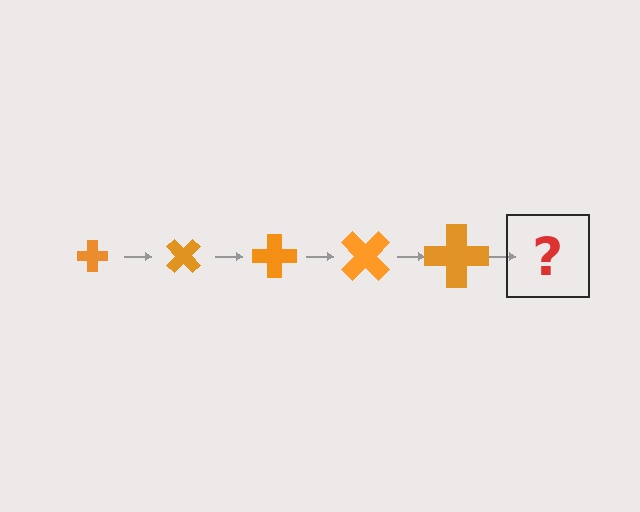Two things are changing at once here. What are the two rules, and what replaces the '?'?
The two rules are that the cross grows larger each step and it rotates 45 degrees each step. The '?' should be a cross, larger than the previous one and rotated 225 degrees from the start.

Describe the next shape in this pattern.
It should be a cross, larger than the previous one and rotated 225 degrees from the start.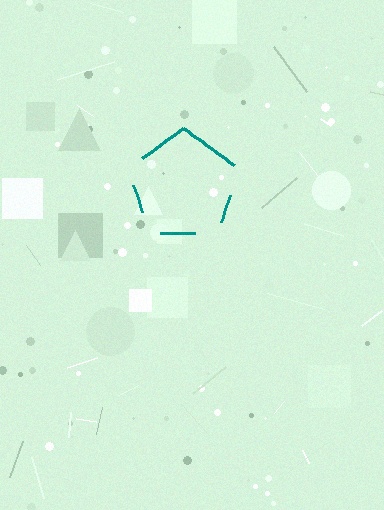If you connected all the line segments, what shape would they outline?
They would outline a pentagon.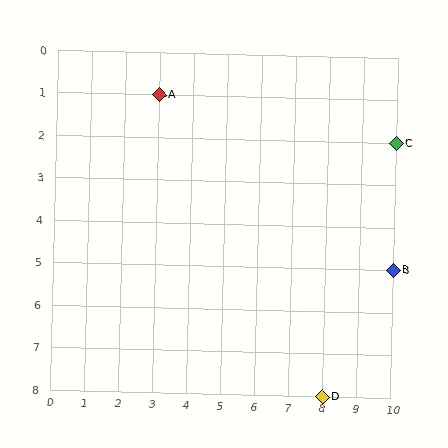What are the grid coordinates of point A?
Point A is at grid coordinates (3, 1).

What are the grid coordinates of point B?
Point B is at grid coordinates (10, 5).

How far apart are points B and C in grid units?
Points B and C are 3 rows apart.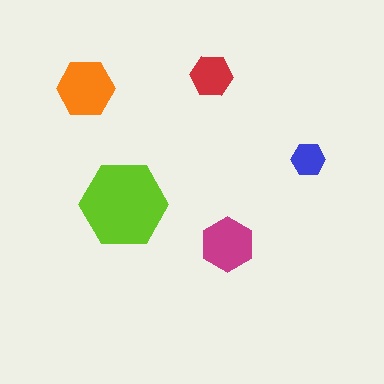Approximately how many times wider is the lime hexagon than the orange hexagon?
About 1.5 times wider.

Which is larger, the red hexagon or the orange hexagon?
The orange one.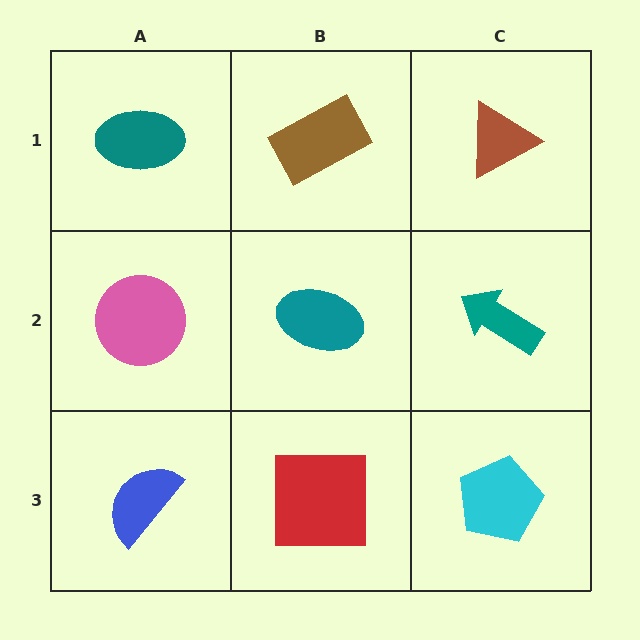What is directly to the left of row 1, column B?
A teal ellipse.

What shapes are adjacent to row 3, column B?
A teal ellipse (row 2, column B), a blue semicircle (row 3, column A), a cyan pentagon (row 3, column C).